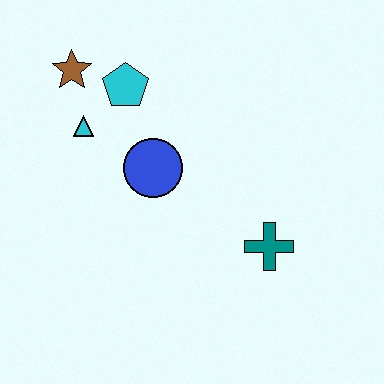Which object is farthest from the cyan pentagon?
The teal cross is farthest from the cyan pentagon.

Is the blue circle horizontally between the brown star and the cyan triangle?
No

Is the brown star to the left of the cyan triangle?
Yes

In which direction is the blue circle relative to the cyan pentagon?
The blue circle is below the cyan pentagon.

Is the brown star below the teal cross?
No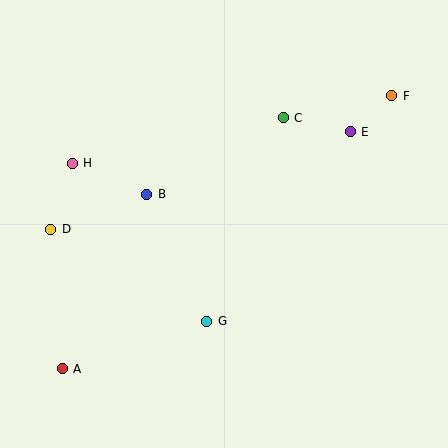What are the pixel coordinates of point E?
Point E is at (350, 132).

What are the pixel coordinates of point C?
Point C is at (283, 118).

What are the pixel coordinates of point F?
Point F is at (392, 96).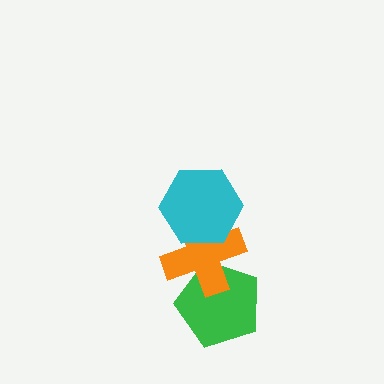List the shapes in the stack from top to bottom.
From top to bottom: the cyan hexagon, the orange cross, the green pentagon.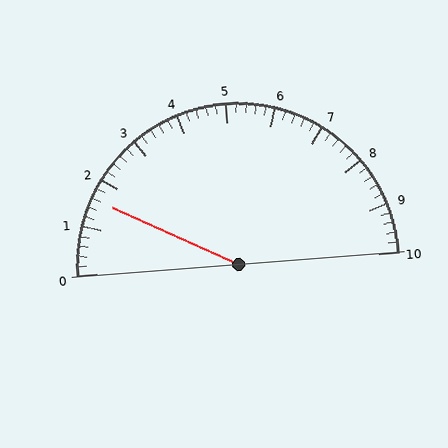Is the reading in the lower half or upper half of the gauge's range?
The reading is in the lower half of the range (0 to 10).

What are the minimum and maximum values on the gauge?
The gauge ranges from 0 to 10.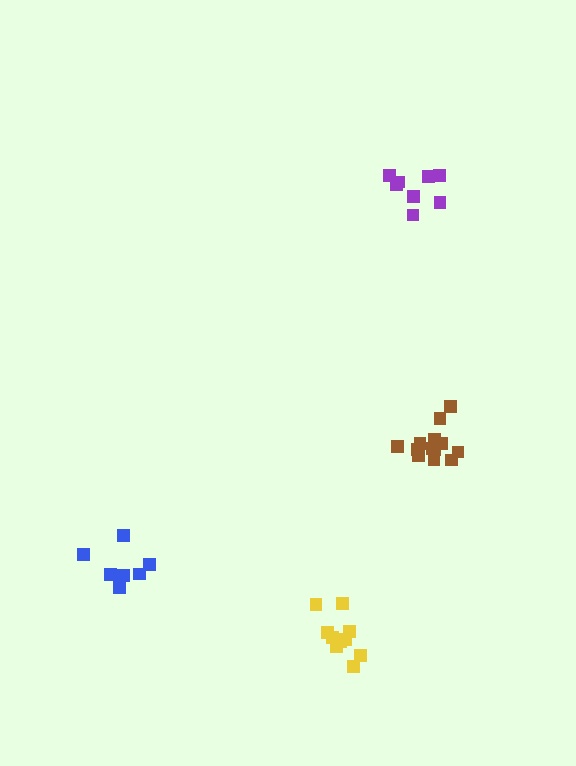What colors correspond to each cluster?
The clusters are colored: blue, yellow, brown, purple.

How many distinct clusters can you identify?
There are 4 distinct clusters.